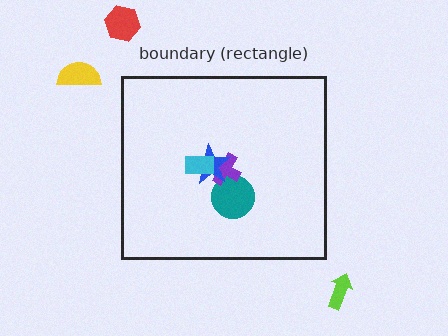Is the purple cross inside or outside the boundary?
Inside.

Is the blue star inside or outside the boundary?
Inside.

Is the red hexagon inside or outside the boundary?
Outside.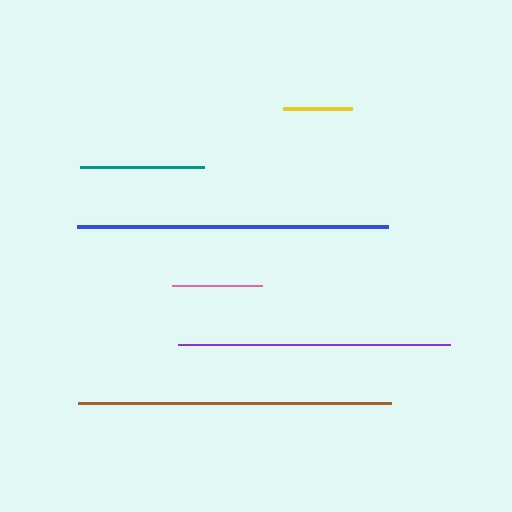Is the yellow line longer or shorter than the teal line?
The teal line is longer than the yellow line.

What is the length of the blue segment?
The blue segment is approximately 311 pixels long.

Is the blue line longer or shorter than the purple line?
The blue line is longer than the purple line.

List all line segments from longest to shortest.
From longest to shortest: brown, blue, purple, teal, pink, yellow.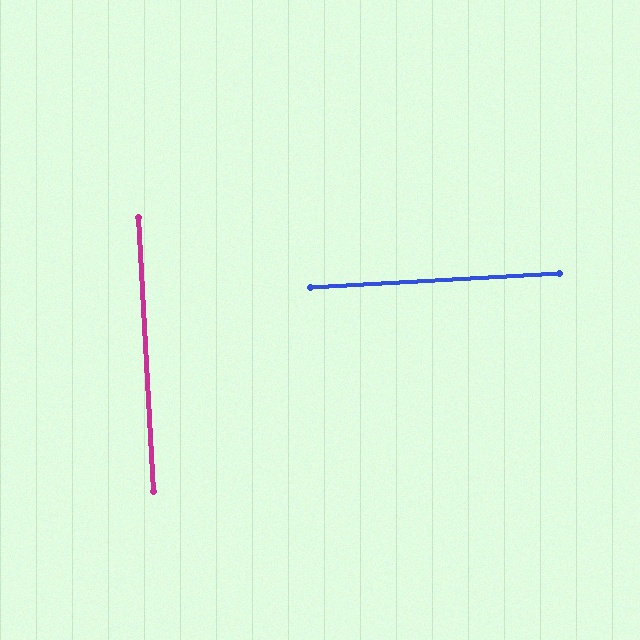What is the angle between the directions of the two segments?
Approximately 90 degrees.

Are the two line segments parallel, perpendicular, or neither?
Perpendicular — they meet at approximately 90°.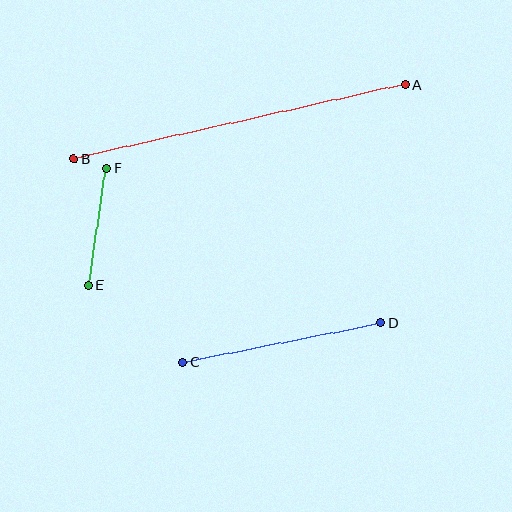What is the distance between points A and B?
The distance is approximately 340 pixels.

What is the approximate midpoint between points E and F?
The midpoint is at approximately (97, 227) pixels.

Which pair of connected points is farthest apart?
Points A and B are farthest apart.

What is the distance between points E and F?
The distance is approximately 118 pixels.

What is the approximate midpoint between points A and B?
The midpoint is at approximately (240, 122) pixels.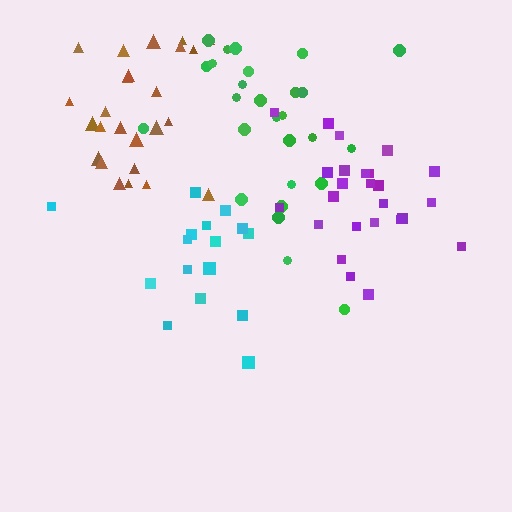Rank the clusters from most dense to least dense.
purple, brown, green, cyan.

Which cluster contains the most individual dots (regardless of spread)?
Green (27).